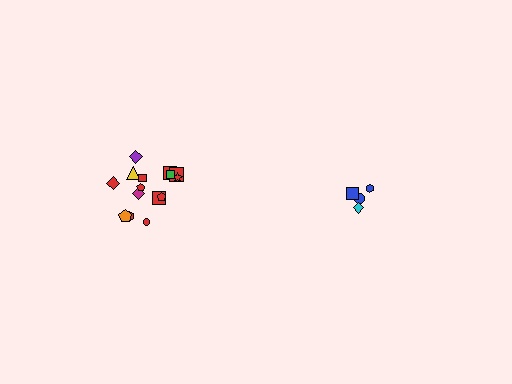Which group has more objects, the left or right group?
The left group.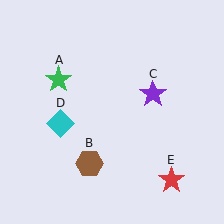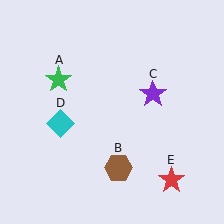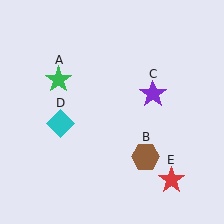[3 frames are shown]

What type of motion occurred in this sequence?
The brown hexagon (object B) rotated counterclockwise around the center of the scene.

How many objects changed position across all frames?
1 object changed position: brown hexagon (object B).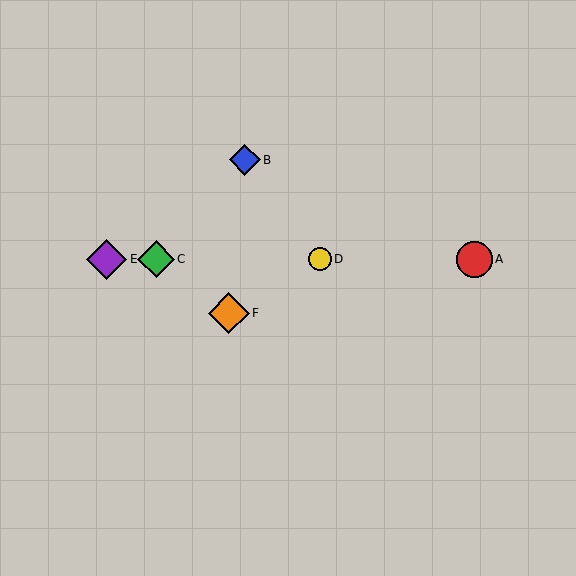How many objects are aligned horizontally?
4 objects (A, C, D, E) are aligned horizontally.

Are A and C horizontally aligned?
Yes, both are at y≈259.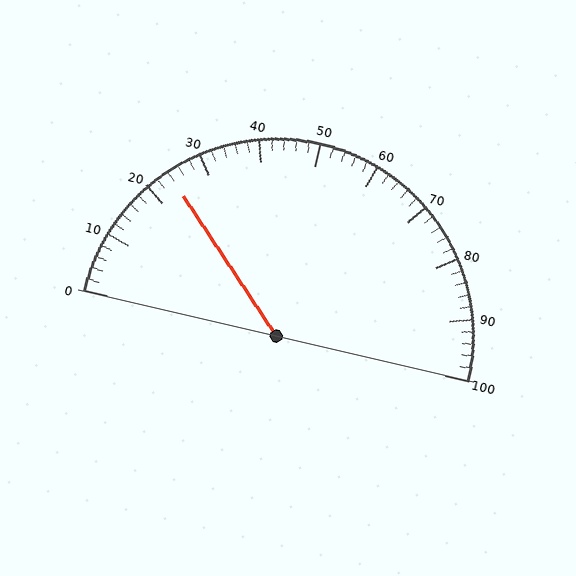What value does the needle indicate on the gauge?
The needle indicates approximately 24.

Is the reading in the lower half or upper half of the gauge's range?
The reading is in the lower half of the range (0 to 100).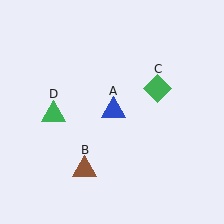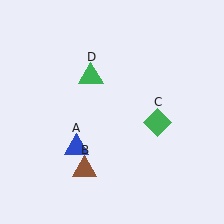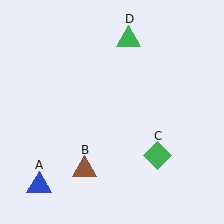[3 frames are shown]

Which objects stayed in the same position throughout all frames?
Brown triangle (object B) remained stationary.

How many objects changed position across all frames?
3 objects changed position: blue triangle (object A), green diamond (object C), green triangle (object D).